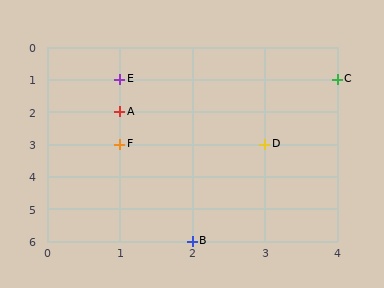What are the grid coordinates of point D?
Point D is at grid coordinates (3, 3).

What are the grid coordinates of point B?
Point B is at grid coordinates (2, 6).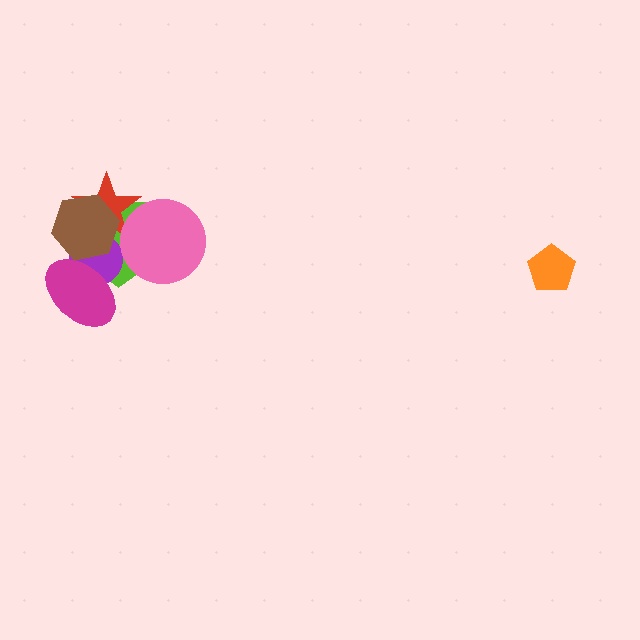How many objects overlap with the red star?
4 objects overlap with the red star.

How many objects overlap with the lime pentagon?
5 objects overlap with the lime pentagon.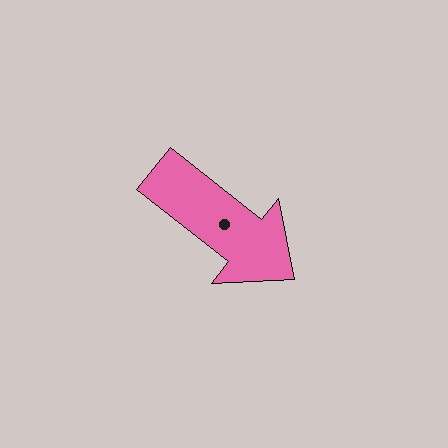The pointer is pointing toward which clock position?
Roughly 4 o'clock.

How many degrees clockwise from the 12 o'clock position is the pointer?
Approximately 128 degrees.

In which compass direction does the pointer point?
Southeast.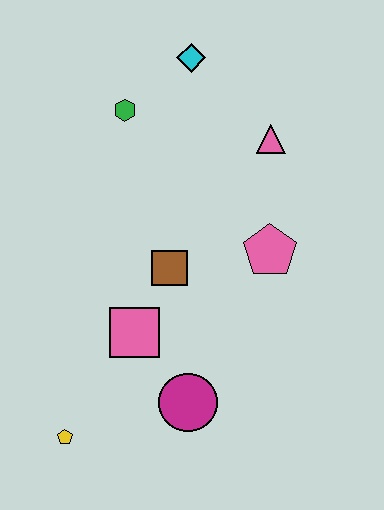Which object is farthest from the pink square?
The cyan diamond is farthest from the pink square.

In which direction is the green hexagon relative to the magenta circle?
The green hexagon is above the magenta circle.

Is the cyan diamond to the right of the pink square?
Yes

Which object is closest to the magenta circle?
The pink square is closest to the magenta circle.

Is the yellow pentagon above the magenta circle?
No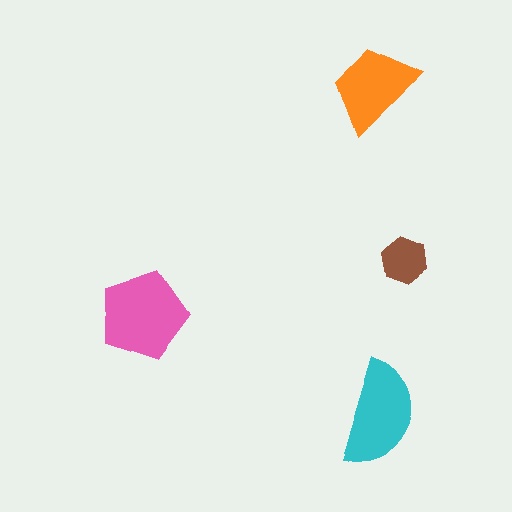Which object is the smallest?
The brown hexagon.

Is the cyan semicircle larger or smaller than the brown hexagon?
Larger.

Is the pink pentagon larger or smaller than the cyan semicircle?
Larger.